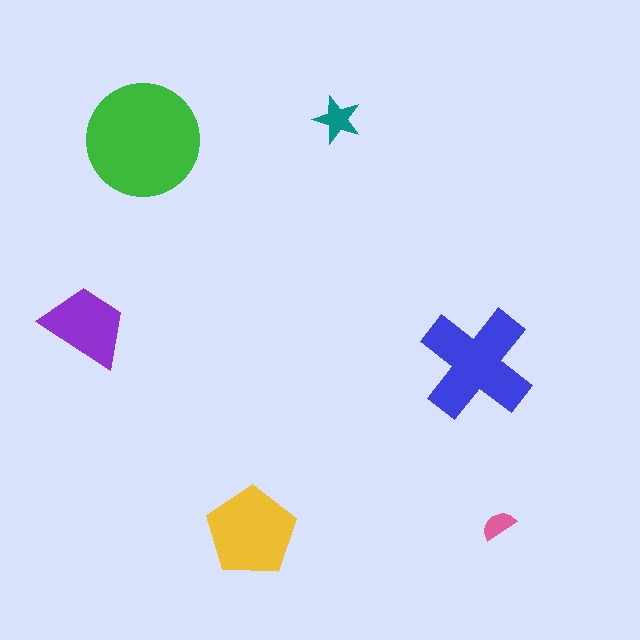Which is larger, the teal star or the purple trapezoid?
The purple trapezoid.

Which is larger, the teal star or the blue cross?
The blue cross.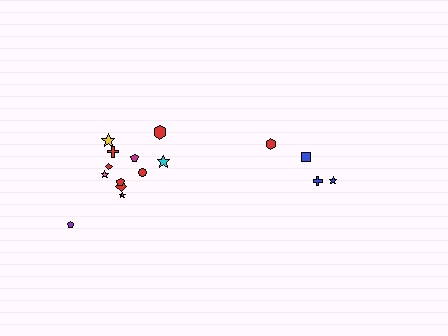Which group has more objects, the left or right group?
The left group.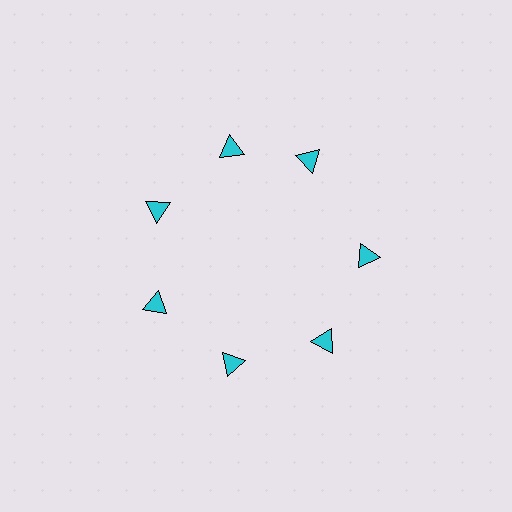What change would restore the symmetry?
The symmetry would be restored by rotating it back into even spacing with its neighbors so that all 7 triangles sit at equal angles and equal distance from the center.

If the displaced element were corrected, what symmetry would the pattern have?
It would have 7-fold rotational symmetry — the pattern would map onto itself every 51 degrees.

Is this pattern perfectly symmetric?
No. The 7 cyan triangles are arranged in a ring, but one element near the 1 o'clock position is rotated out of alignment along the ring, breaking the 7-fold rotational symmetry.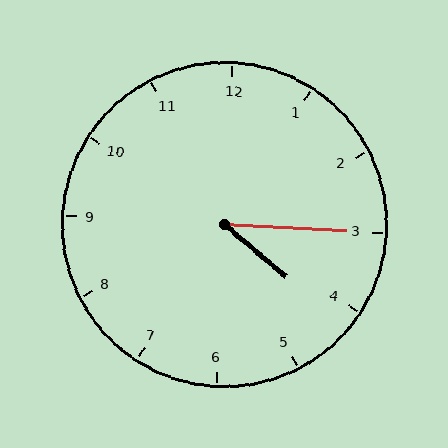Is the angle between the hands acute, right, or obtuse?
It is acute.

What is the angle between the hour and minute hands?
Approximately 38 degrees.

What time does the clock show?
4:15.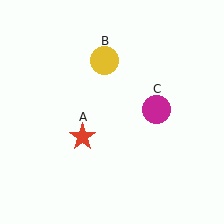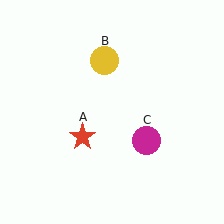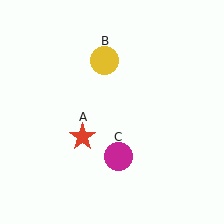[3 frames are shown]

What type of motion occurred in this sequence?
The magenta circle (object C) rotated clockwise around the center of the scene.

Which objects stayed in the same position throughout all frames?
Red star (object A) and yellow circle (object B) remained stationary.